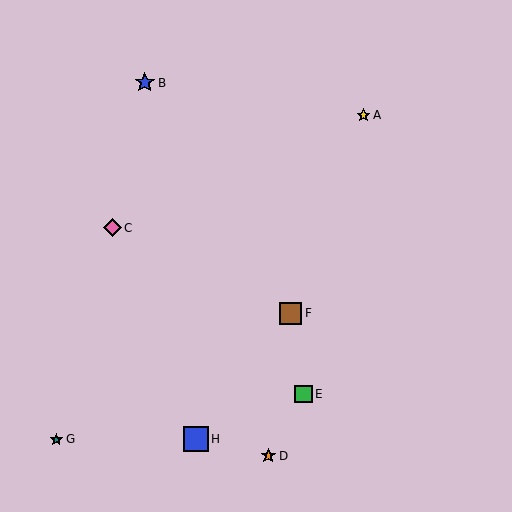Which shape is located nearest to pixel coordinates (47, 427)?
The teal star (labeled G) at (56, 439) is nearest to that location.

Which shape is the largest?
The blue square (labeled H) is the largest.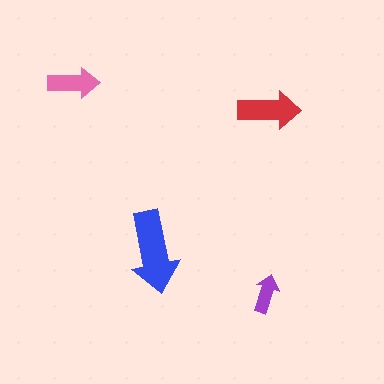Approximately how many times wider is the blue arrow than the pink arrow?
About 1.5 times wider.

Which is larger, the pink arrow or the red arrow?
The red one.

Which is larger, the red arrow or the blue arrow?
The blue one.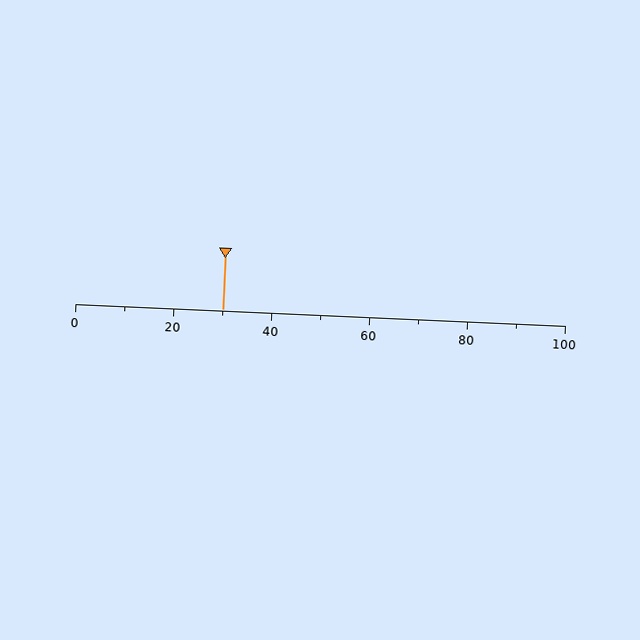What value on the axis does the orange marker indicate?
The marker indicates approximately 30.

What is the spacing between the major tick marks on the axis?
The major ticks are spaced 20 apart.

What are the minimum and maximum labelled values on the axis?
The axis runs from 0 to 100.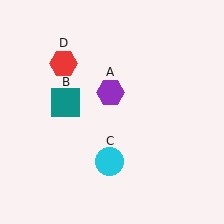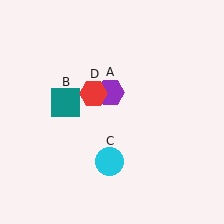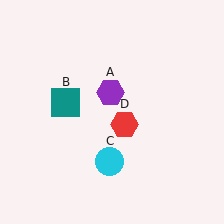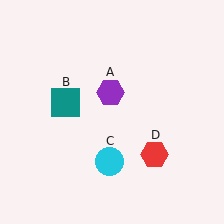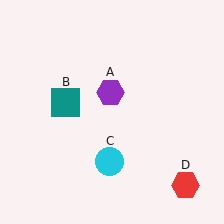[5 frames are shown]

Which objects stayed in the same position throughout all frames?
Purple hexagon (object A) and teal square (object B) and cyan circle (object C) remained stationary.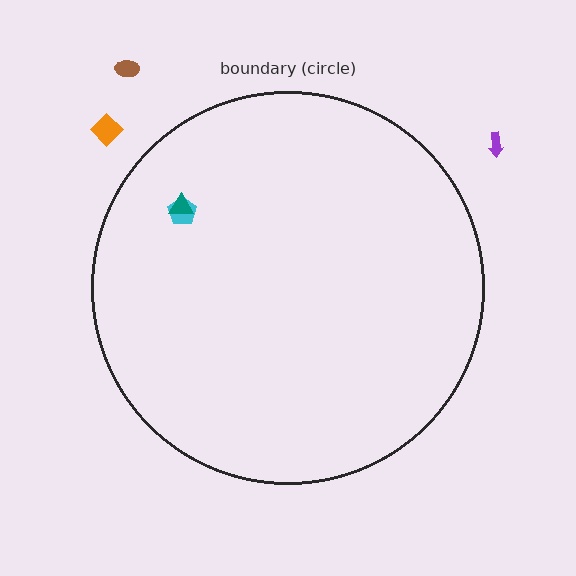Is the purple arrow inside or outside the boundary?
Outside.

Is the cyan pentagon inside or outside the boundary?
Inside.